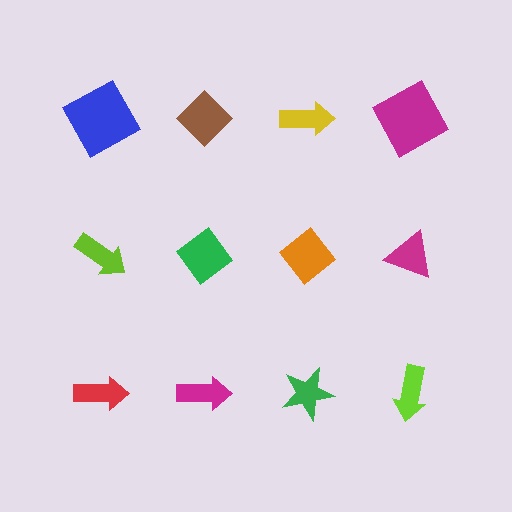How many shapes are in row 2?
4 shapes.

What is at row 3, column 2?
A magenta arrow.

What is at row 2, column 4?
A magenta triangle.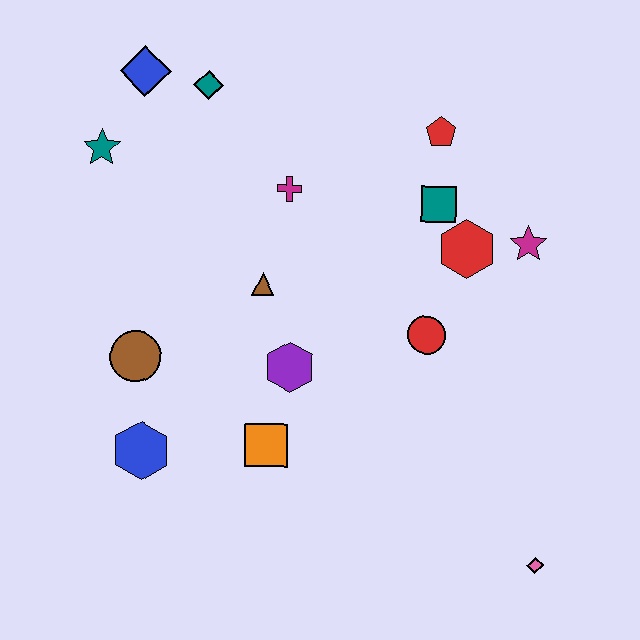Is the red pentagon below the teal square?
No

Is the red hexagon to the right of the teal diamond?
Yes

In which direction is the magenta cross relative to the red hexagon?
The magenta cross is to the left of the red hexagon.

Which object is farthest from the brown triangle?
The pink diamond is farthest from the brown triangle.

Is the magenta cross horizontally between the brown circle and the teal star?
No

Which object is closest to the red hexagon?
The teal square is closest to the red hexagon.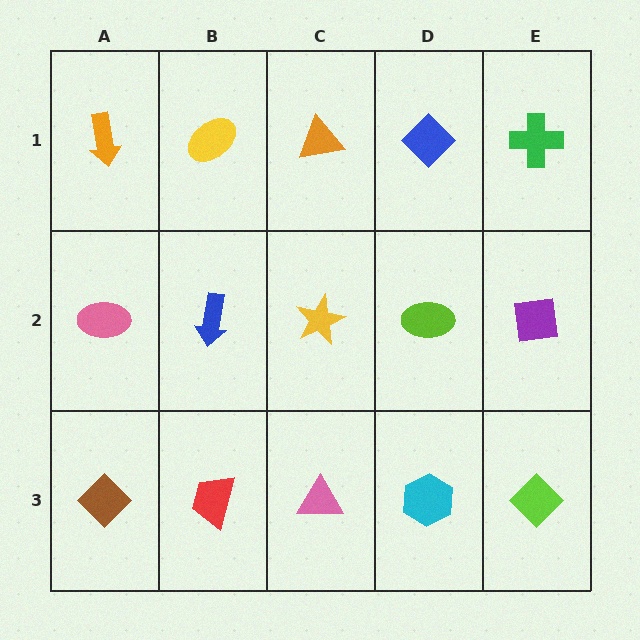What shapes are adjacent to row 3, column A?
A pink ellipse (row 2, column A), a red trapezoid (row 3, column B).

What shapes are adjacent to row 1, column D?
A lime ellipse (row 2, column D), an orange triangle (row 1, column C), a green cross (row 1, column E).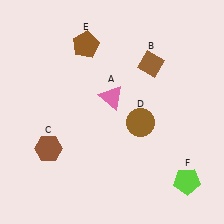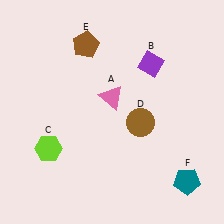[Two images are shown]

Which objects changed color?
B changed from brown to purple. C changed from brown to lime. F changed from lime to teal.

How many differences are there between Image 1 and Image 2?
There are 3 differences between the two images.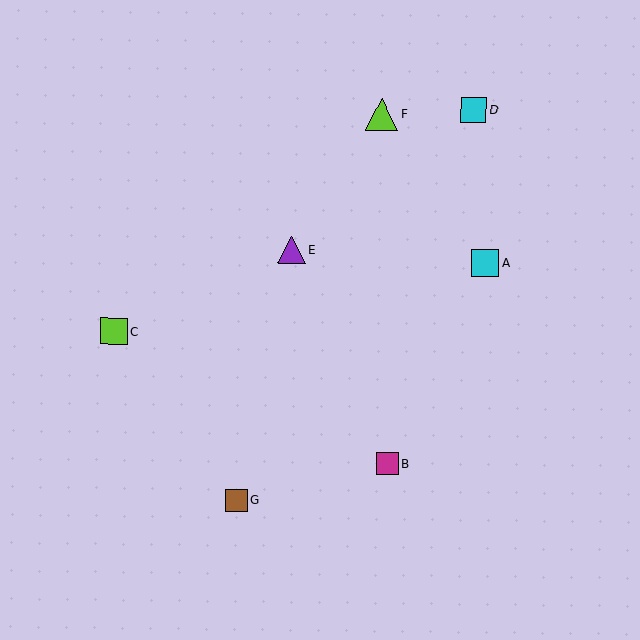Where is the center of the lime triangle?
The center of the lime triangle is at (382, 114).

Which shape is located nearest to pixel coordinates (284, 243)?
The purple triangle (labeled E) at (291, 250) is nearest to that location.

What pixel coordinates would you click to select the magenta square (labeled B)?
Click at (388, 463) to select the magenta square B.